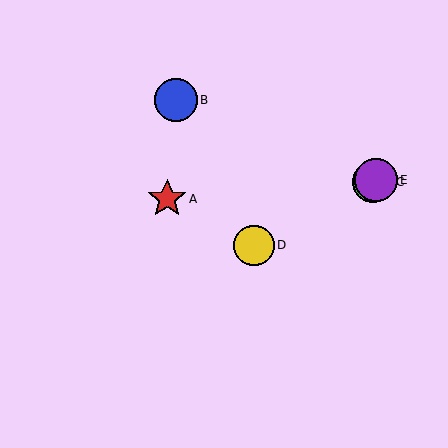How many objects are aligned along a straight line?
3 objects (C, D, E) are aligned along a straight line.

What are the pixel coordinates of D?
Object D is at (254, 245).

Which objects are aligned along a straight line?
Objects C, D, E are aligned along a straight line.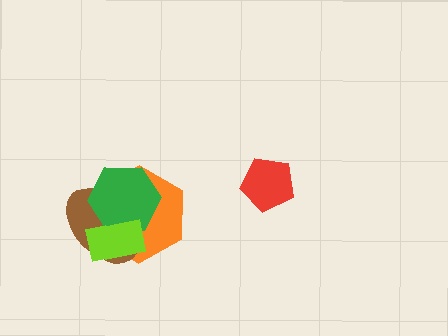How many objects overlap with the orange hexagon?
3 objects overlap with the orange hexagon.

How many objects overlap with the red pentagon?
0 objects overlap with the red pentagon.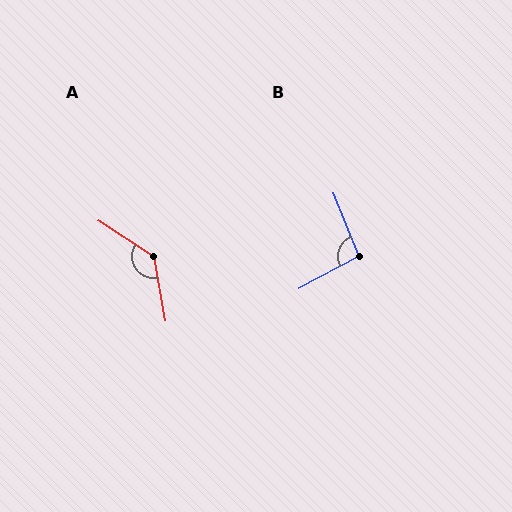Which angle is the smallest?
B, at approximately 96 degrees.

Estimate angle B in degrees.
Approximately 96 degrees.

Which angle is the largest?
A, at approximately 133 degrees.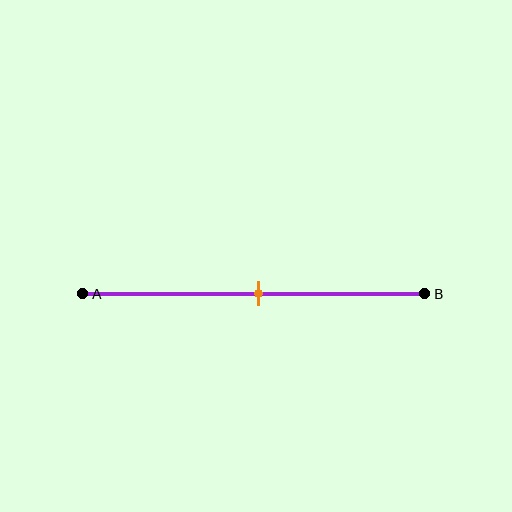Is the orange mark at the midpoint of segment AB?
Yes, the mark is approximately at the midpoint.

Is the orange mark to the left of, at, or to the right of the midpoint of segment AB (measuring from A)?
The orange mark is approximately at the midpoint of segment AB.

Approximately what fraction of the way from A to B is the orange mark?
The orange mark is approximately 50% of the way from A to B.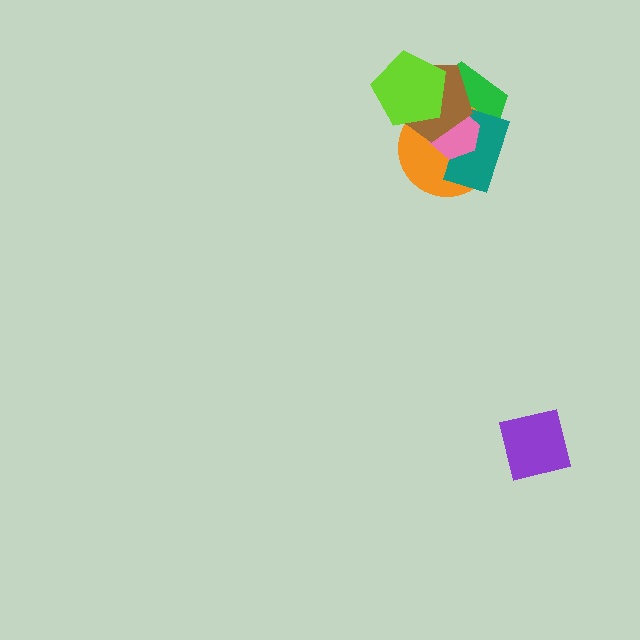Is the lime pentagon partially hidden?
No, no other shape covers it.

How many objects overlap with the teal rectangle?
4 objects overlap with the teal rectangle.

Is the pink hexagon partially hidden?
Yes, it is partially covered by another shape.